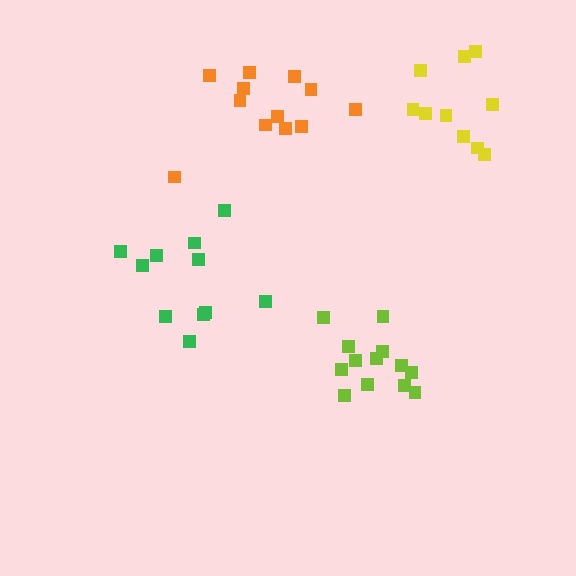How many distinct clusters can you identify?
There are 4 distinct clusters.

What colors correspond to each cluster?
The clusters are colored: orange, yellow, lime, green.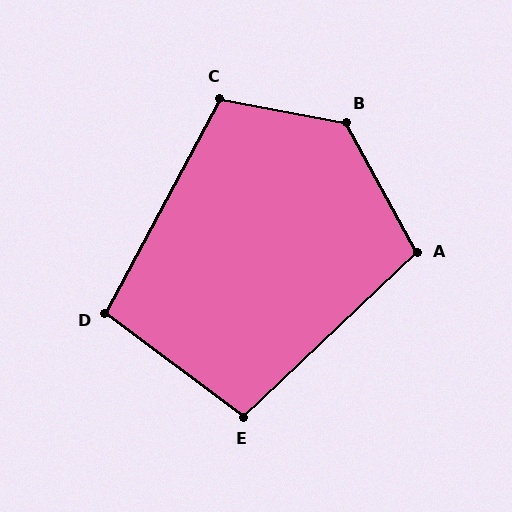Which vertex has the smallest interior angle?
D, at approximately 99 degrees.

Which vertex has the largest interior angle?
B, at approximately 129 degrees.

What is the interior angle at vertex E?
Approximately 100 degrees (obtuse).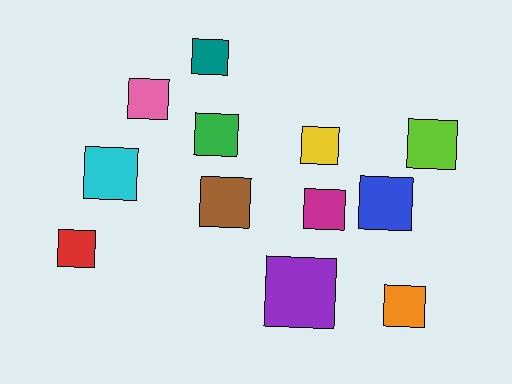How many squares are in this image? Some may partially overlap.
There are 12 squares.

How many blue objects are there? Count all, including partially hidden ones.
There is 1 blue object.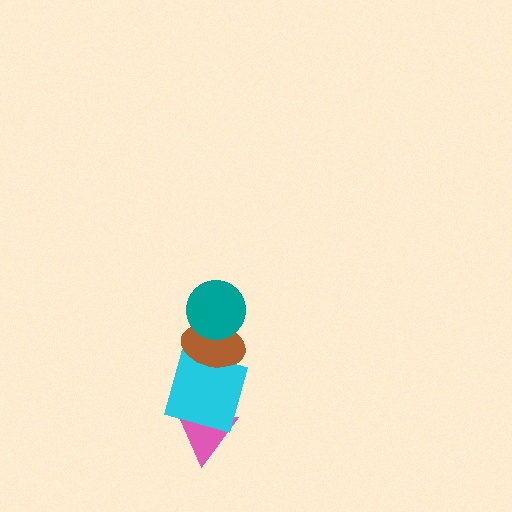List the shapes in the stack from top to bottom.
From top to bottom: the teal circle, the brown ellipse, the cyan square, the pink triangle.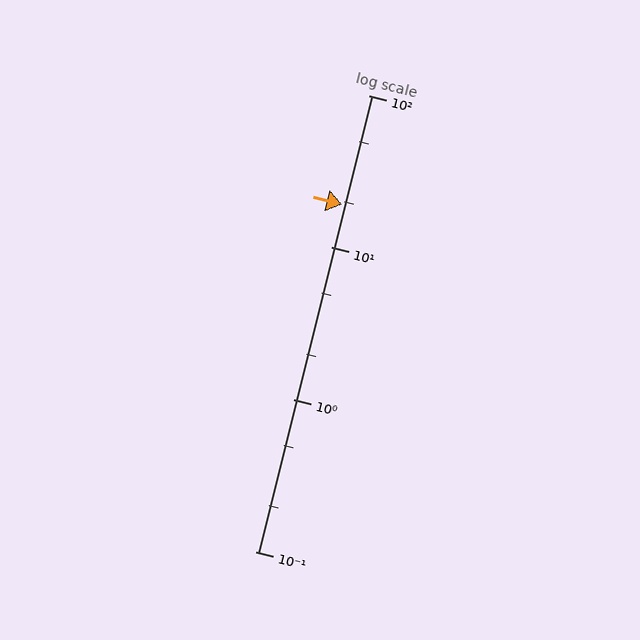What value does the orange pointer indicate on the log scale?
The pointer indicates approximately 19.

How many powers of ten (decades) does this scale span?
The scale spans 3 decades, from 0.1 to 100.